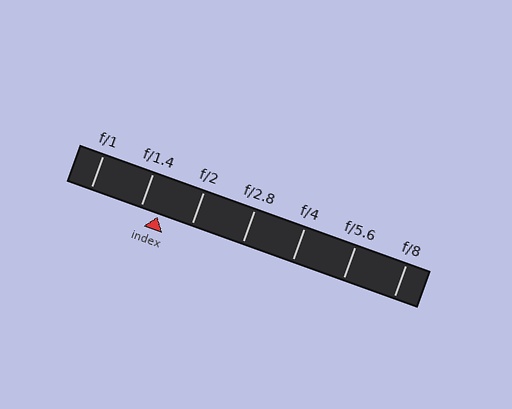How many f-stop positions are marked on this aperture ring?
There are 7 f-stop positions marked.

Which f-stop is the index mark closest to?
The index mark is closest to f/1.4.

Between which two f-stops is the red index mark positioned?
The index mark is between f/1.4 and f/2.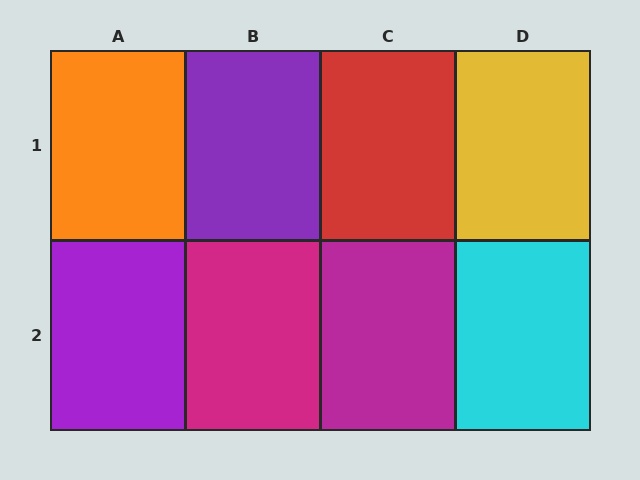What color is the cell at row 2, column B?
Magenta.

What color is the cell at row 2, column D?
Cyan.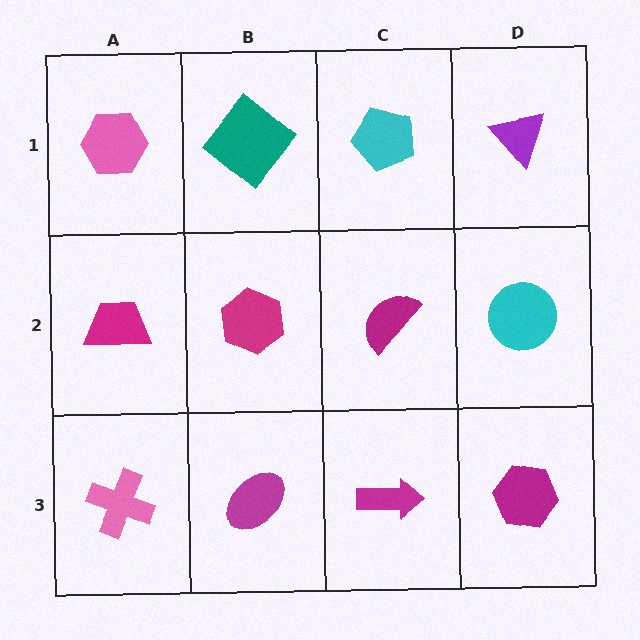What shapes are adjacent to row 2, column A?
A pink hexagon (row 1, column A), a pink cross (row 3, column A), a magenta hexagon (row 2, column B).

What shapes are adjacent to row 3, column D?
A cyan circle (row 2, column D), a magenta arrow (row 3, column C).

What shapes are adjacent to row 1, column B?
A magenta hexagon (row 2, column B), a pink hexagon (row 1, column A), a cyan pentagon (row 1, column C).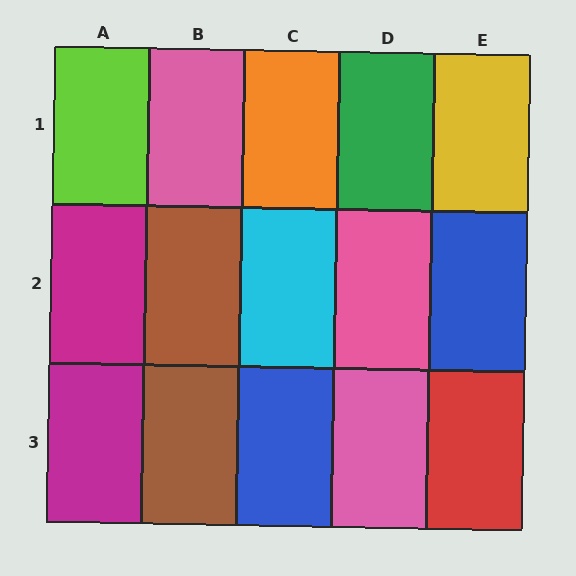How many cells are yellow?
1 cell is yellow.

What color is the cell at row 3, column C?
Blue.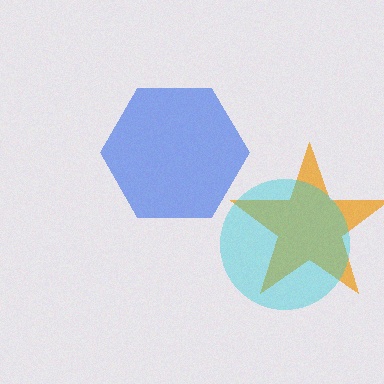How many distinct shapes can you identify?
There are 3 distinct shapes: an orange star, a cyan circle, a blue hexagon.